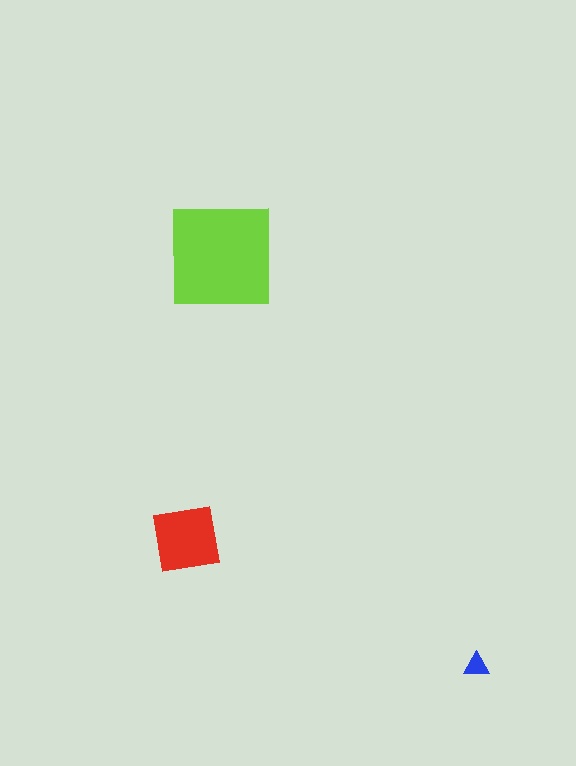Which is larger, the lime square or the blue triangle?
The lime square.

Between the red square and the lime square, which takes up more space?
The lime square.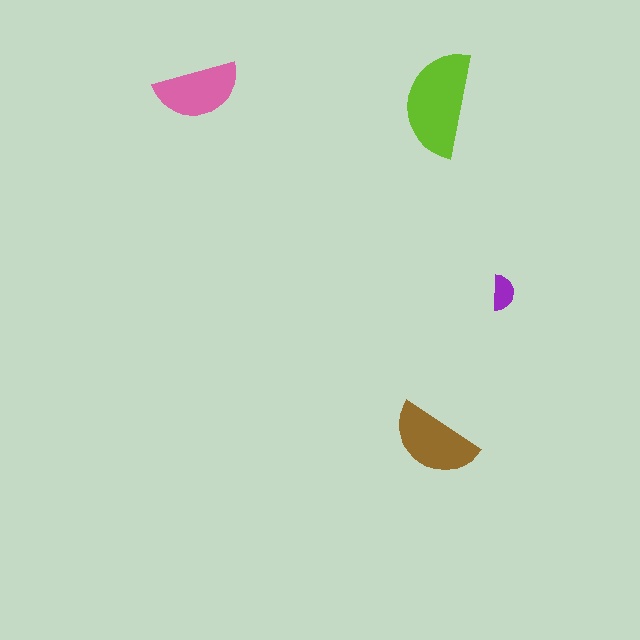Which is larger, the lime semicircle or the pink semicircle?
The lime one.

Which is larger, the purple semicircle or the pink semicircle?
The pink one.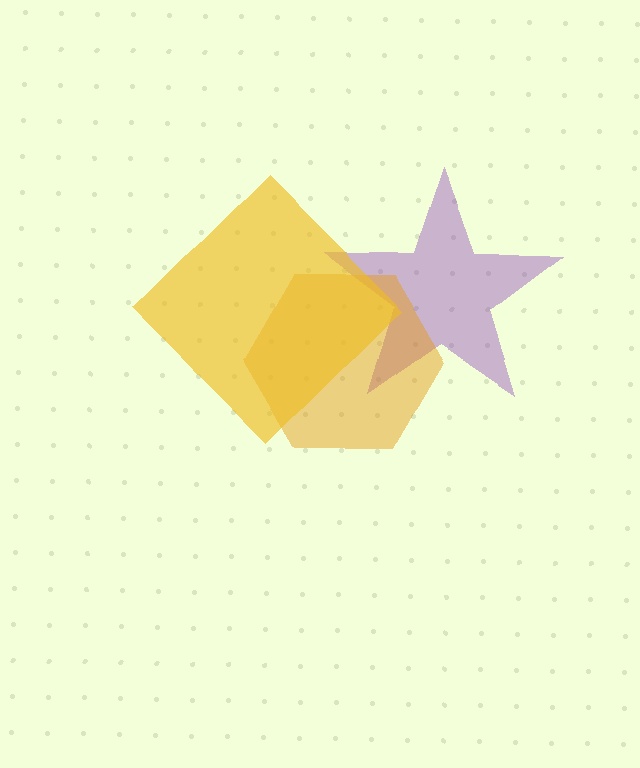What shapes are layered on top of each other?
The layered shapes are: a purple star, an orange hexagon, a yellow diamond.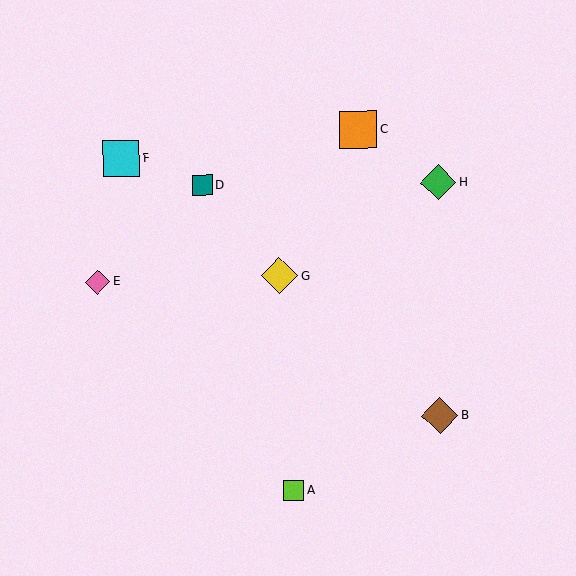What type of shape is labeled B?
Shape B is a brown diamond.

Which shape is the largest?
The orange square (labeled C) is the largest.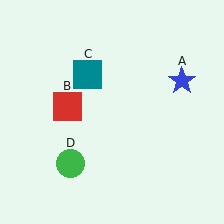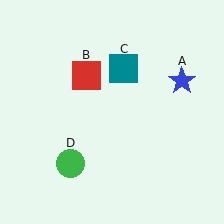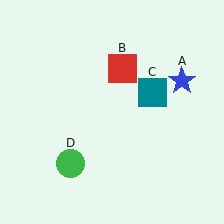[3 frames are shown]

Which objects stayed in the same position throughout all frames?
Blue star (object A) and green circle (object D) remained stationary.